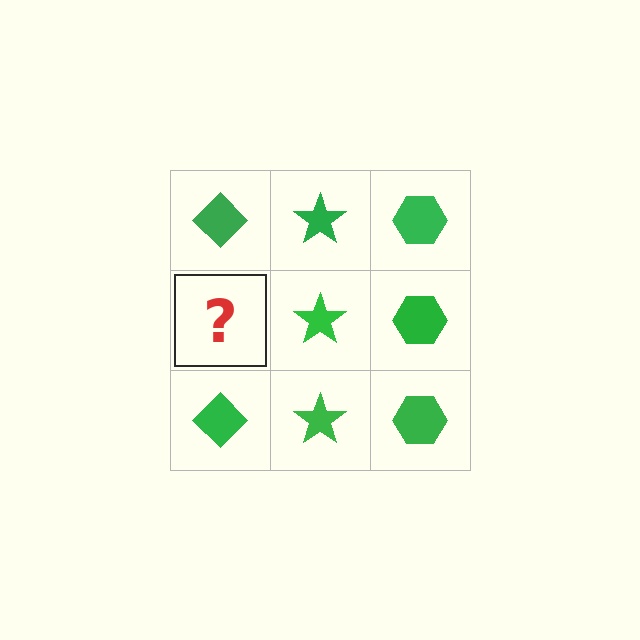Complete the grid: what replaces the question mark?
The question mark should be replaced with a green diamond.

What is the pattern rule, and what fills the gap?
The rule is that each column has a consistent shape. The gap should be filled with a green diamond.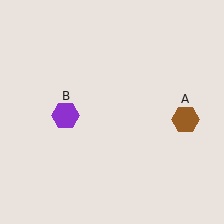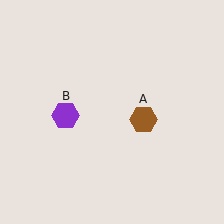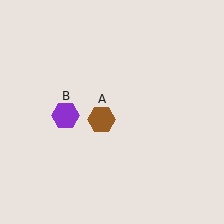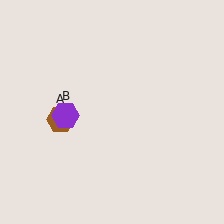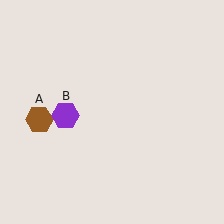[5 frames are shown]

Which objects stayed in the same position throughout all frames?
Purple hexagon (object B) remained stationary.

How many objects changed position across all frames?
1 object changed position: brown hexagon (object A).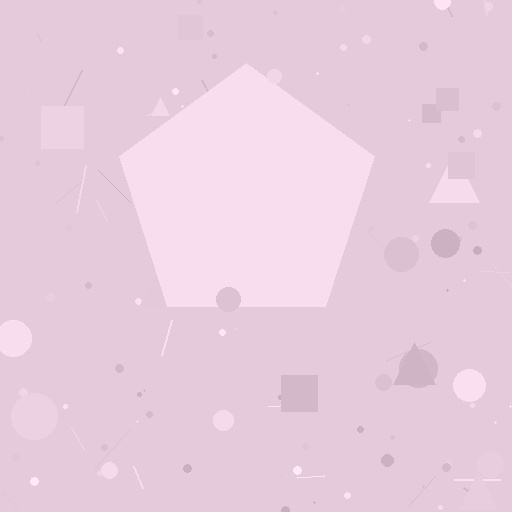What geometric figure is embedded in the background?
A pentagon is embedded in the background.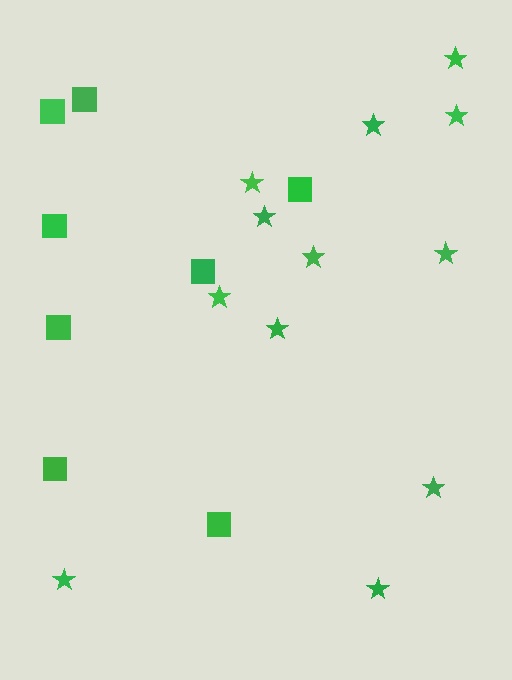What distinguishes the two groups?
There are 2 groups: one group of stars (12) and one group of squares (8).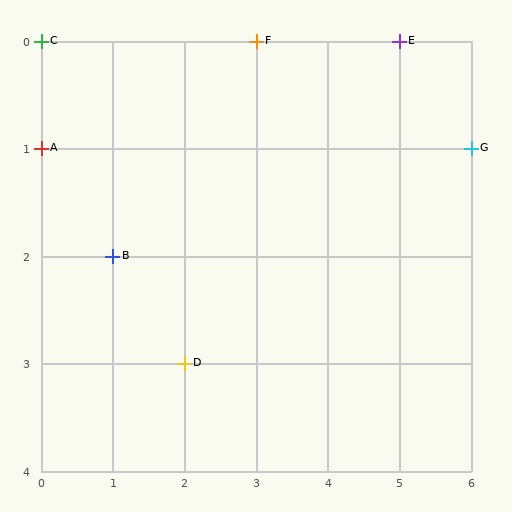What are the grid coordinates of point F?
Point F is at grid coordinates (3, 0).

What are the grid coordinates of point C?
Point C is at grid coordinates (0, 0).